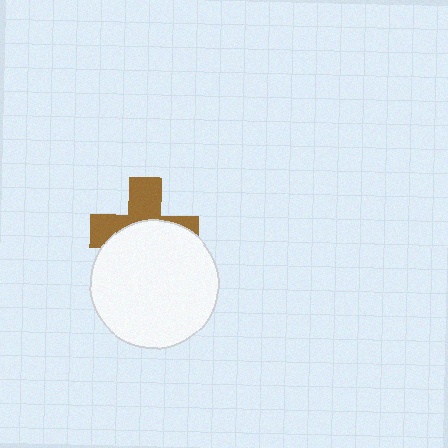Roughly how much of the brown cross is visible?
A small part of it is visible (roughly 44%).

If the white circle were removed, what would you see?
You would see the complete brown cross.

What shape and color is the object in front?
The object in front is a white circle.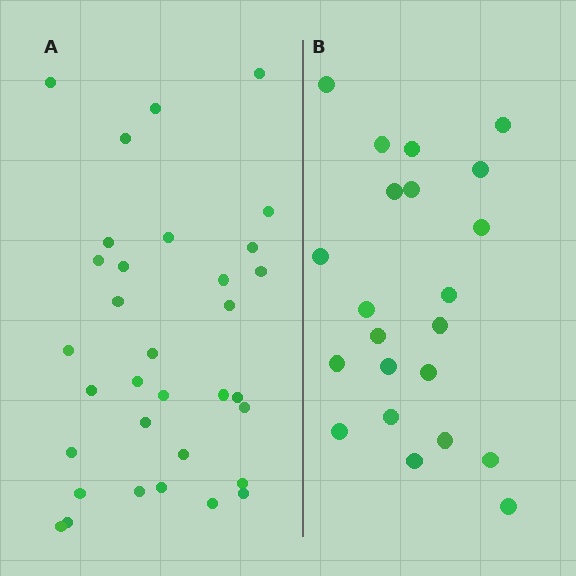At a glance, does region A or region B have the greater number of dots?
Region A (the left region) has more dots.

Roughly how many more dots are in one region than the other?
Region A has roughly 12 or so more dots than region B.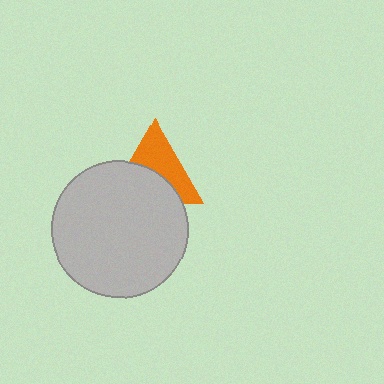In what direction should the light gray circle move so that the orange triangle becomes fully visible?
The light gray circle should move down. That is the shortest direction to clear the overlap and leave the orange triangle fully visible.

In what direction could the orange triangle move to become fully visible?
The orange triangle could move up. That would shift it out from behind the light gray circle entirely.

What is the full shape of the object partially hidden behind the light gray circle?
The partially hidden object is an orange triangle.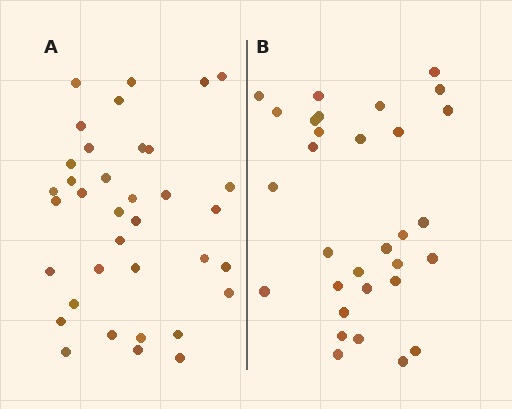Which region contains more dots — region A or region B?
Region A (the left region) has more dots.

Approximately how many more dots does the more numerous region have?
Region A has about 5 more dots than region B.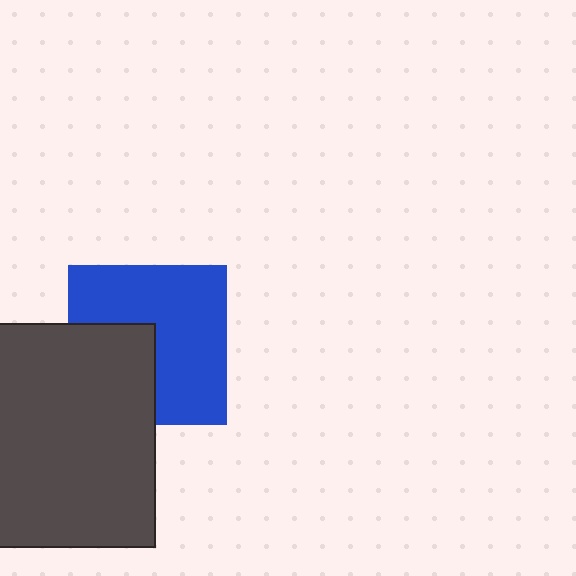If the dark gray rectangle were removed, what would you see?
You would see the complete blue square.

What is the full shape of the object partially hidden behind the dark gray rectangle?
The partially hidden object is a blue square.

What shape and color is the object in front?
The object in front is a dark gray rectangle.